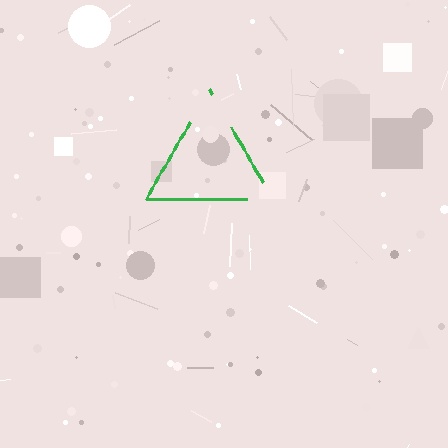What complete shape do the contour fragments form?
The contour fragments form a triangle.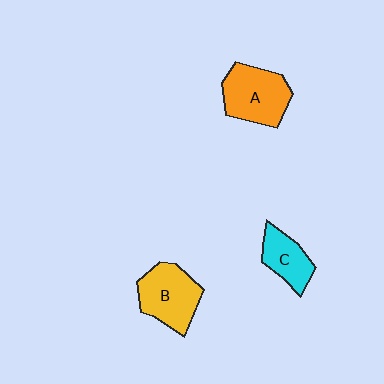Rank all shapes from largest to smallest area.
From largest to smallest: A (orange), B (yellow), C (cyan).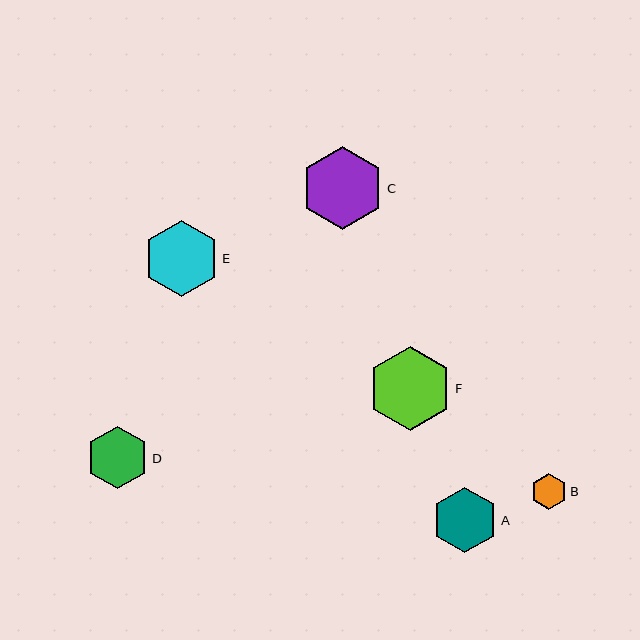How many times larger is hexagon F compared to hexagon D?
Hexagon F is approximately 1.3 times the size of hexagon D.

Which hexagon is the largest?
Hexagon F is the largest with a size of approximately 84 pixels.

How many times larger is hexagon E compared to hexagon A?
Hexagon E is approximately 1.2 times the size of hexagon A.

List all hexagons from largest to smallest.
From largest to smallest: F, C, E, A, D, B.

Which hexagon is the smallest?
Hexagon B is the smallest with a size of approximately 36 pixels.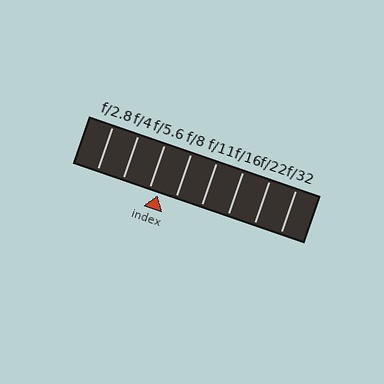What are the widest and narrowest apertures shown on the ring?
The widest aperture shown is f/2.8 and the narrowest is f/32.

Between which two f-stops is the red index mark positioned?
The index mark is between f/5.6 and f/8.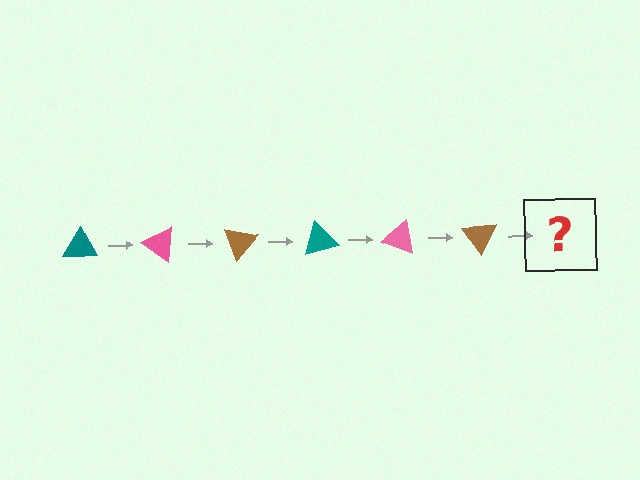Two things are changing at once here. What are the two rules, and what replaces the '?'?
The two rules are that it rotates 35 degrees each step and the color cycles through teal, pink, and brown. The '?' should be a teal triangle, rotated 210 degrees from the start.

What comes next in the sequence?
The next element should be a teal triangle, rotated 210 degrees from the start.